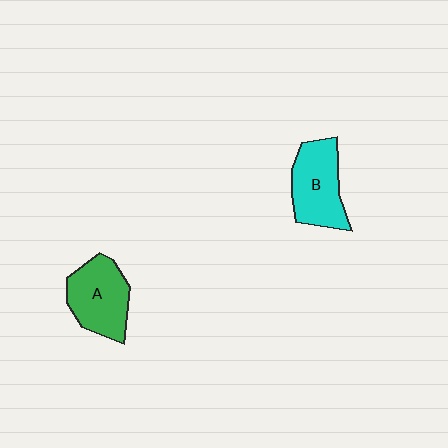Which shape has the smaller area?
Shape B (cyan).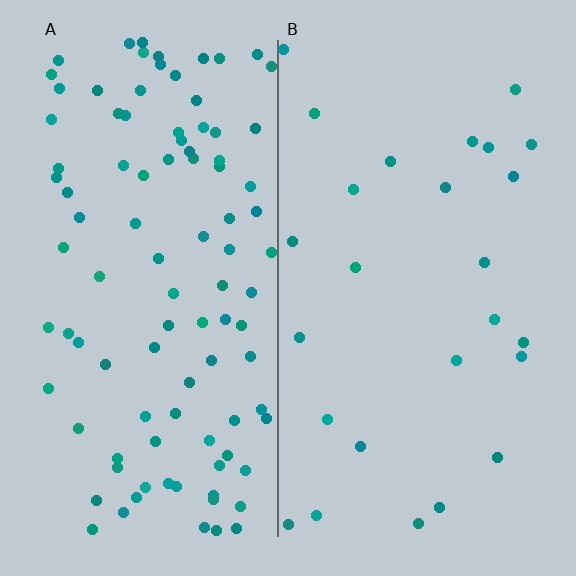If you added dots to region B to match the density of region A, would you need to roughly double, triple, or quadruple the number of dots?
Approximately quadruple.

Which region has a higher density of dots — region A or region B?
A (the left).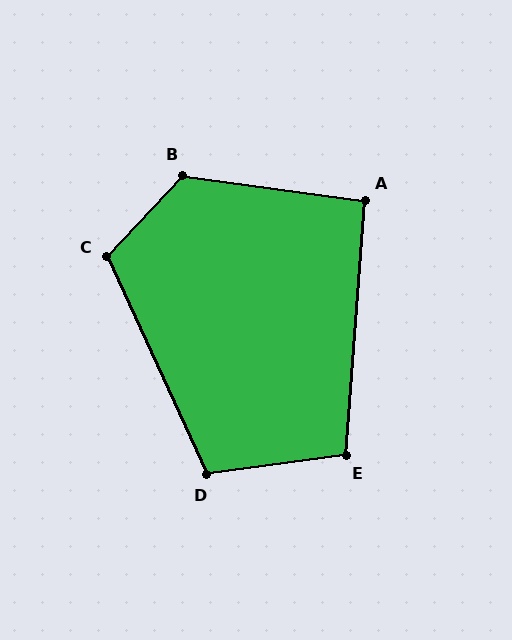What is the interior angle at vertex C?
Approximately 112 degrees (obtuse).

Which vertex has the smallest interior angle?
A, at approximately 93 degrees.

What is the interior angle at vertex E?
Approximately 102 degrees (obtuse).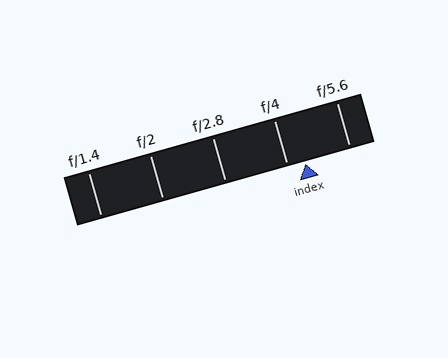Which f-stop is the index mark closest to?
The index mark is closest to f/4.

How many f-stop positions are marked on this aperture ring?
There are 5 f-stop positions marked.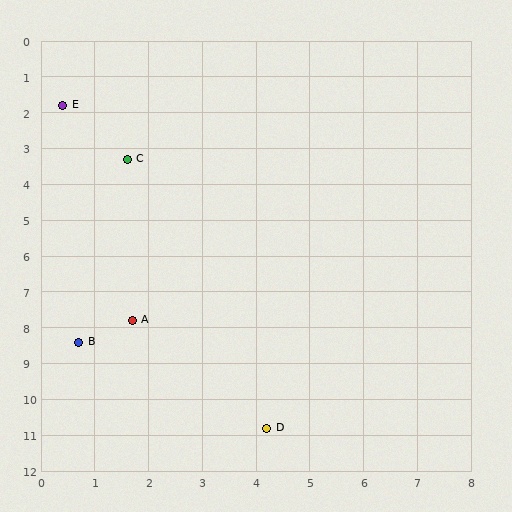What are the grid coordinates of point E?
Point E is at approximately (0.4, 1.8).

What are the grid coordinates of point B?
Point B is at approximately (0.7, 8.4).